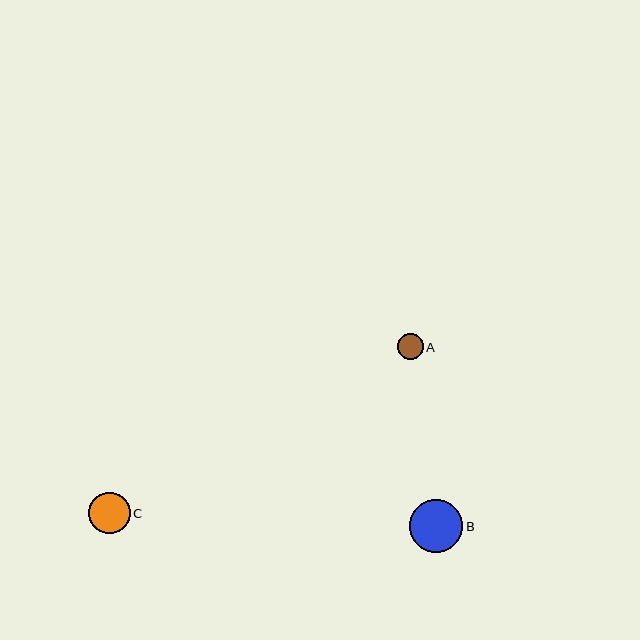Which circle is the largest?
Circle B is the largest with a size of approximately 53 pixels.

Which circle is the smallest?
Circle A is the smallest with a size of approximately 26 pixels.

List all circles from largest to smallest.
From largest to smallest: B, C, A.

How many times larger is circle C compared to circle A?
Circle C is approximately 1.6 times the size of circle A.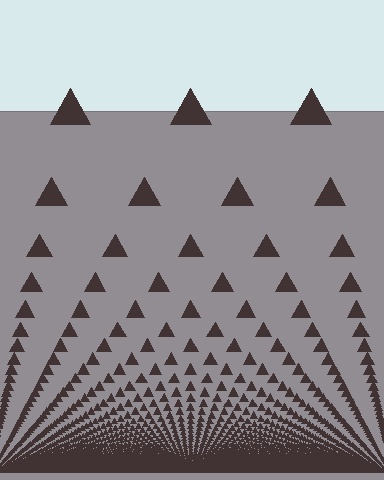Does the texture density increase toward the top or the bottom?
Density increases toward the bottom.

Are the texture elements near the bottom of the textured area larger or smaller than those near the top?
Smaller. The gradient is inverted — elements near the bottom are smaller and denser.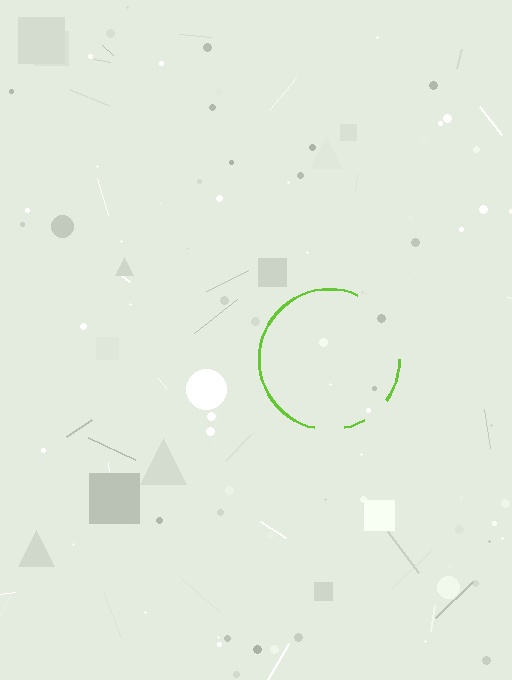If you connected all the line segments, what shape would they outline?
They would outline a circle.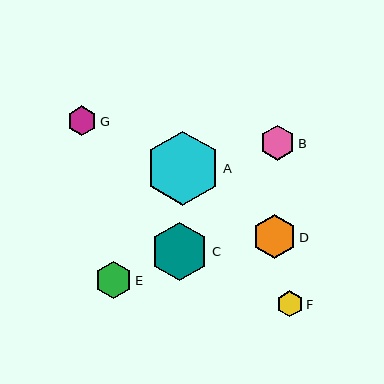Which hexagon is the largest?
Hexagon A is the largest with a size of approximately 74 pixels.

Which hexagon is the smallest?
Hexagon F is the smallest with a size of approximately 26 pixels.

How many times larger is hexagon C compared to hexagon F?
Hexagon C is approximately 2.3 times the size of hexagon F.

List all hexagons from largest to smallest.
From largest to smallest: A, C, D, E, B, G, F.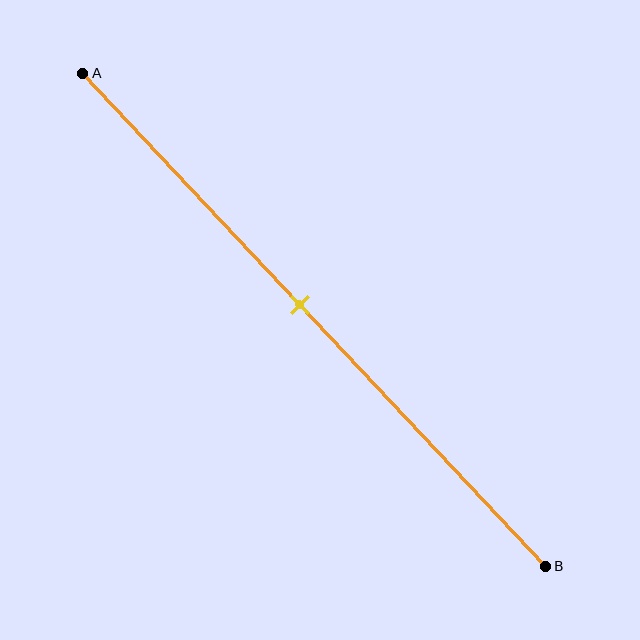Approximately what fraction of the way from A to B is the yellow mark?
The yellow mark is approximately 45% of the way from A to B.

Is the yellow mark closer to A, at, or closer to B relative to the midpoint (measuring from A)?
The yellow mark is closer to point A than the midpoint of segment AB.